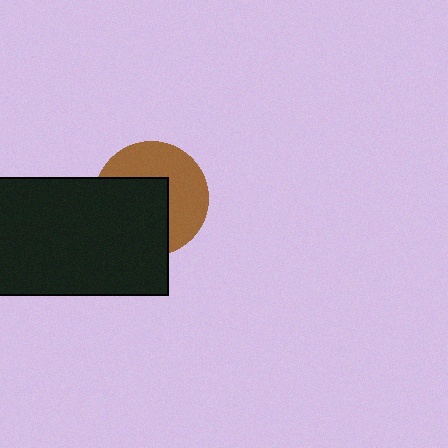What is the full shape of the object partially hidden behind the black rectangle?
The partially hidden object is a brown circle.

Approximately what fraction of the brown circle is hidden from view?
Roughly 50% of the brown circle is hidden behind the black rectangle.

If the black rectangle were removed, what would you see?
You would see the complete brown circle.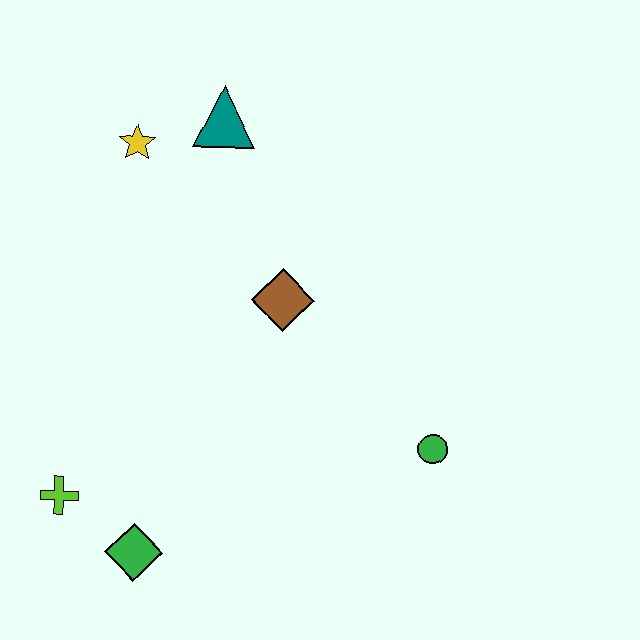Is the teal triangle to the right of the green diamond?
Yes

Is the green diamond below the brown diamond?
Yes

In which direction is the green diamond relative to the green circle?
The green diamond is to the left of the green circle.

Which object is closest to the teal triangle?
The yellow star is closest to the teal triangle.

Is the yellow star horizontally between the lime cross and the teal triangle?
Yes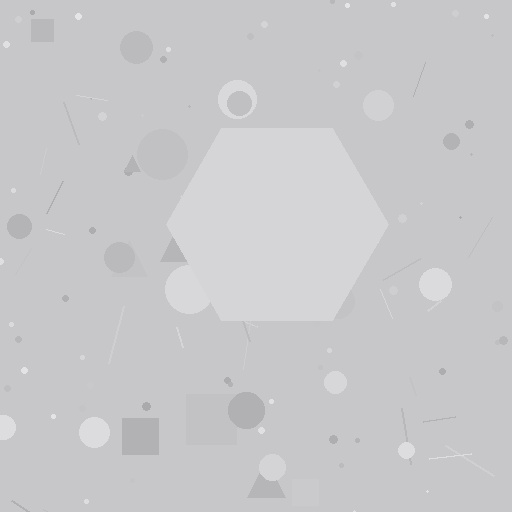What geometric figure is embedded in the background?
A hexagon is embedded in the background.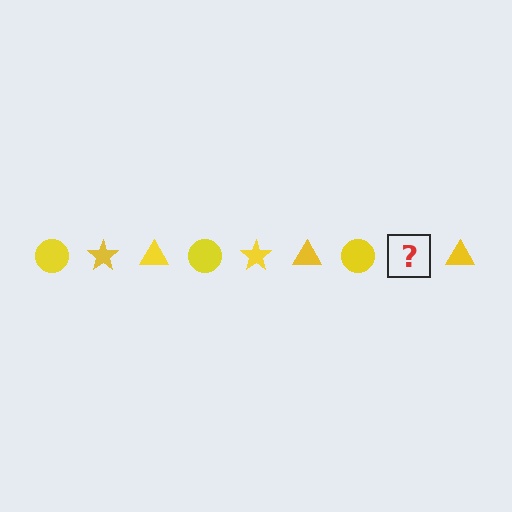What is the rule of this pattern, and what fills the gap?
The rule is that the pattern cycles through circle, star, triangle shapes in yellow. The gap should be filled with a yellow star.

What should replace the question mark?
The question mark should be replaced with a yellow star.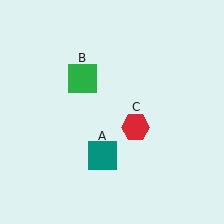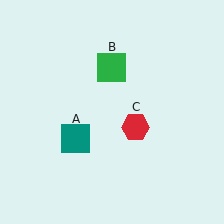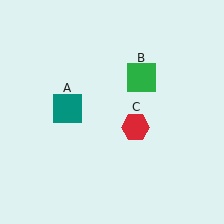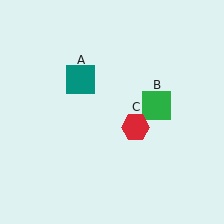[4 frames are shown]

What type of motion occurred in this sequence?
The teal square (object A), green square (object B) rotated clockwise around the center of the scene.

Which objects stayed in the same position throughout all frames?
Red hexagon (object C) remained stationary.